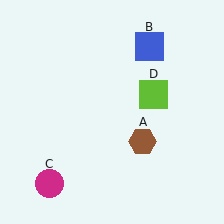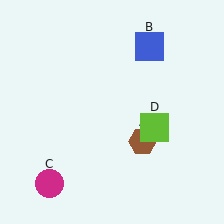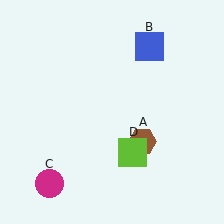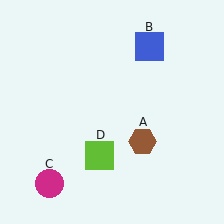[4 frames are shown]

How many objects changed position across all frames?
1 object changed position: lime square (object D).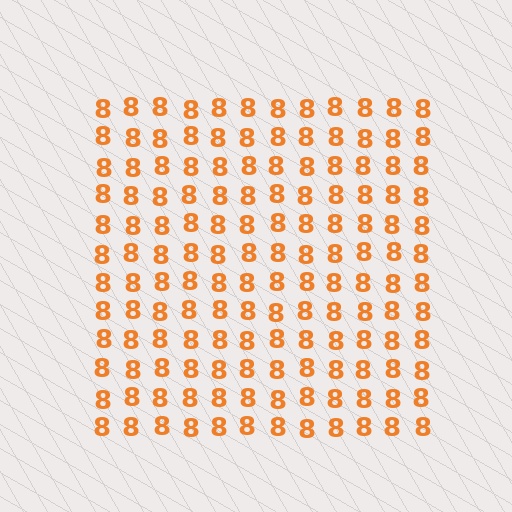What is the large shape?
The large shape is a square.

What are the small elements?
The small elements are digit 8's.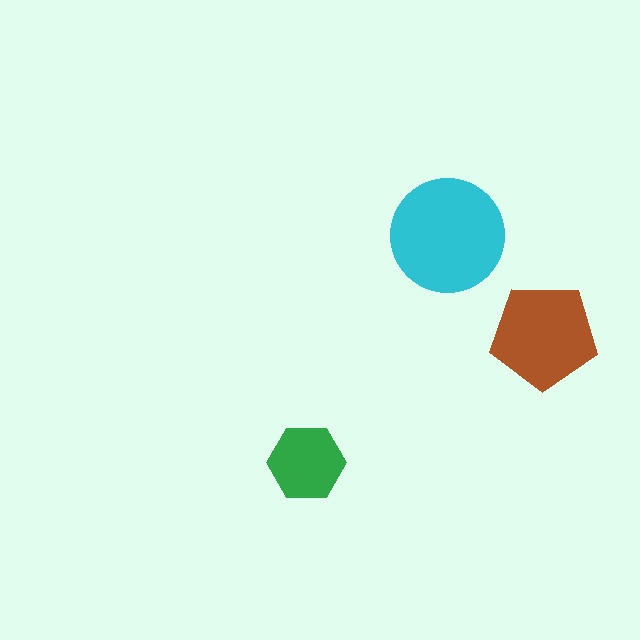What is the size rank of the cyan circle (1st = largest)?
1st.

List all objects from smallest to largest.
The green hexagon, the brown pentagon, the cyan circle.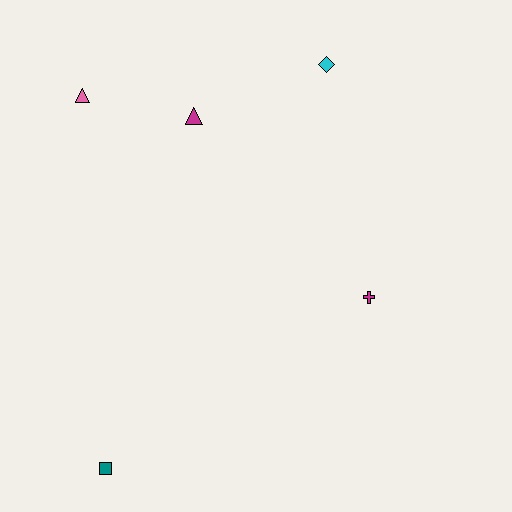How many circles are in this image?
There are no circles.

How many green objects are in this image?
There are no green objects.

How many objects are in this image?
There are 5 objects.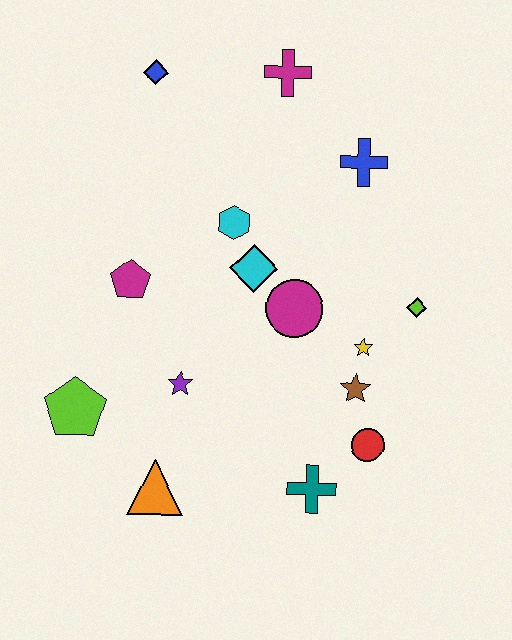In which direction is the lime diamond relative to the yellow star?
The lime diamond is to the right of the yellow star.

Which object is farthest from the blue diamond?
The teal cross is farthest from the blue diamond.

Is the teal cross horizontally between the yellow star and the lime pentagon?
Yes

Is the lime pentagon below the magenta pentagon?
Yes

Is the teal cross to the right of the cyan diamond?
Yes